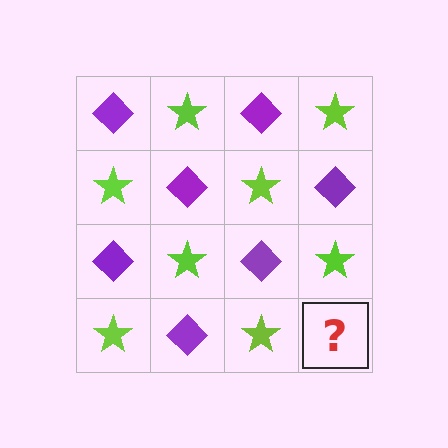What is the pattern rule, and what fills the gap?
The rule is that it alternates purple diamond and lime star in a checkerboard pattern. The gap should be filled with a purple diamond.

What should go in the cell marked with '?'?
The missing cell should contain a purple diamond.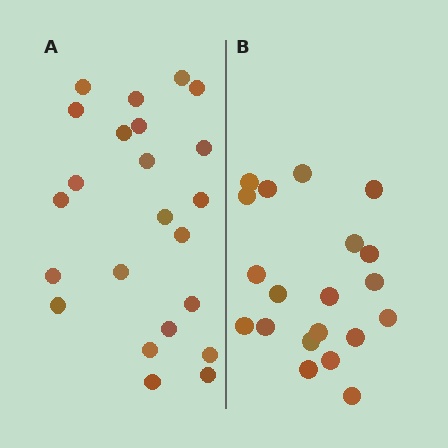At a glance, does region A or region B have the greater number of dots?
Region A (the left region) has more dots.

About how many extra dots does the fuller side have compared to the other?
Region A has just a few more — roughly 2 or 3 more dots than region B.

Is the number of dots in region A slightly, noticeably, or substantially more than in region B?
Region A has only slightly more — the two regions are fairly close. The ratio is roughly 1.1 to 1.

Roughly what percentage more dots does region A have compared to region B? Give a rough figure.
About 15% more.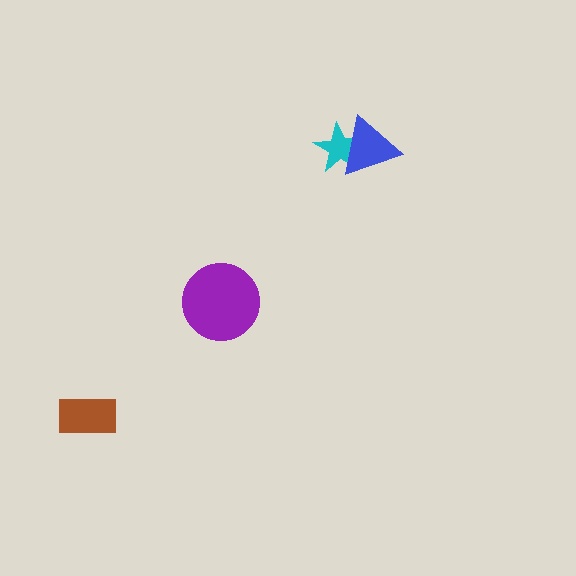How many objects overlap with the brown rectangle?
0 objects overlap with the brown rectangle.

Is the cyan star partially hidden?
Yes, it is partially covered by another shape.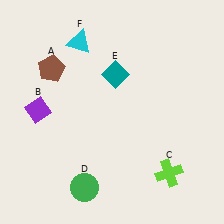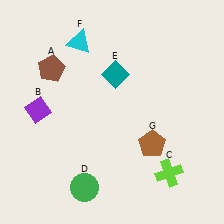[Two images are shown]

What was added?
A brown pentagon (G) was added in Image 2.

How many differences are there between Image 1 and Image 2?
There is 1 difference between the two images.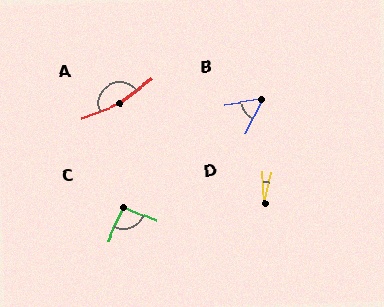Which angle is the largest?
A, at approximately 163 degrees.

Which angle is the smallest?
D, at approximately 16 degrees.